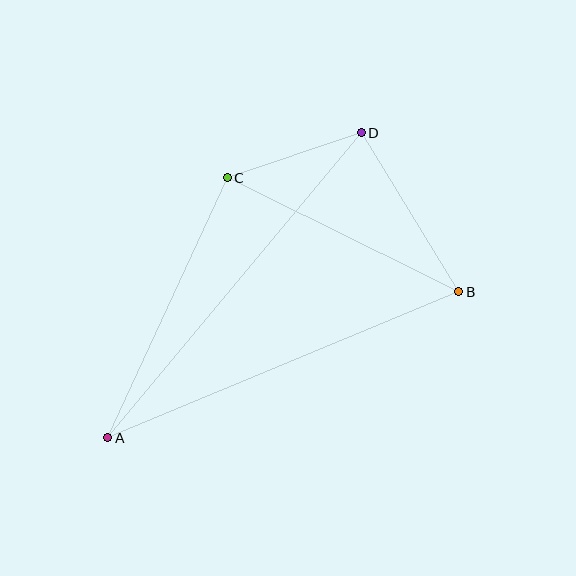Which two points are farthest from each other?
Points A and D are farthest from each other.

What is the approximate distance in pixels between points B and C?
The distance between B and C is approximately 258 pixels.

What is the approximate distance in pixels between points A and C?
The distance between A and C is approximately 286 pixels.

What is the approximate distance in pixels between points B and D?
The distance between B and D is approximately 187 pixels.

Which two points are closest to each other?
Points C and D are closest to each other.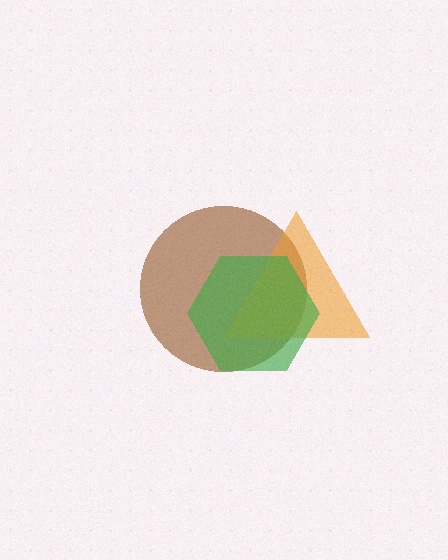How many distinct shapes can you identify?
There are 3 distinct shapes: a brown circle, an orange triangle, a green hexagon.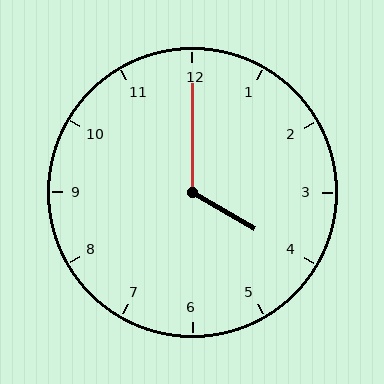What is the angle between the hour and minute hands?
Approximately 120 degrees.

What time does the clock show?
4:00.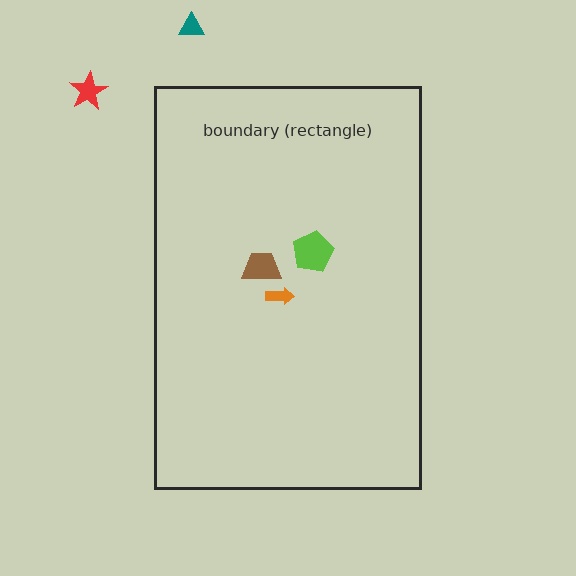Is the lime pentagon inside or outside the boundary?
Inside.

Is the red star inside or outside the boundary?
Outside.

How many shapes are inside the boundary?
3 inside, 2 outside.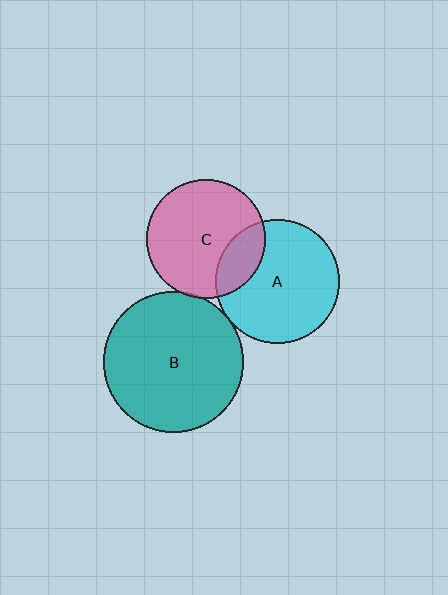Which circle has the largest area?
Circle B (teal).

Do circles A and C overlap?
Yes.